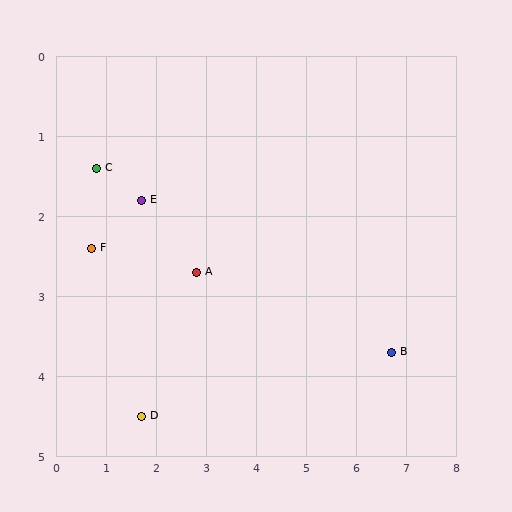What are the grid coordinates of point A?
Point A is at approximately (2.8, 2.7).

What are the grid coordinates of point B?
Point B is at approximately (6.7, 3.7).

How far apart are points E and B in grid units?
Points E and B are about 5.3 grid units apart.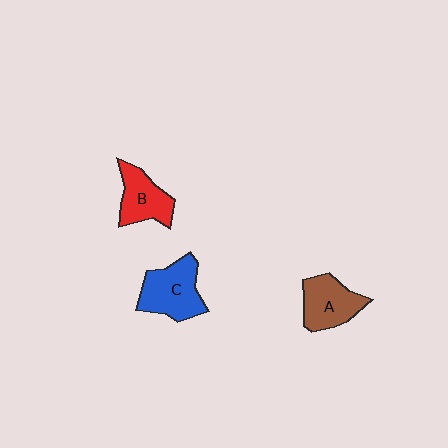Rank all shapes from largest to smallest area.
From largest to smallest: C (blue), A (brown), B (red).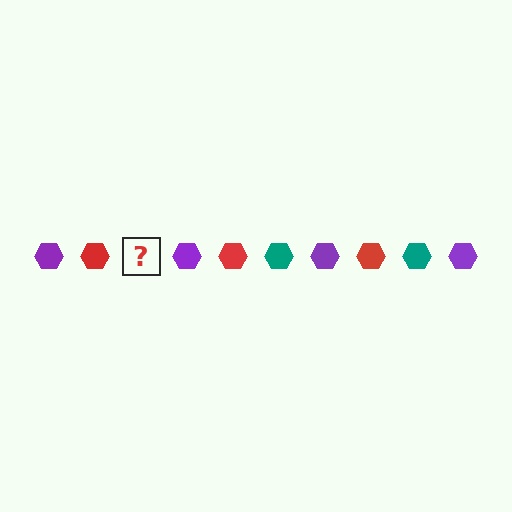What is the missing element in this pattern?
The missing element is a teal hexagon.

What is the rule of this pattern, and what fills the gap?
The rule is that the pattern cycles through purple, red, teal hexagons. The gap should be filled with a teal hexagon.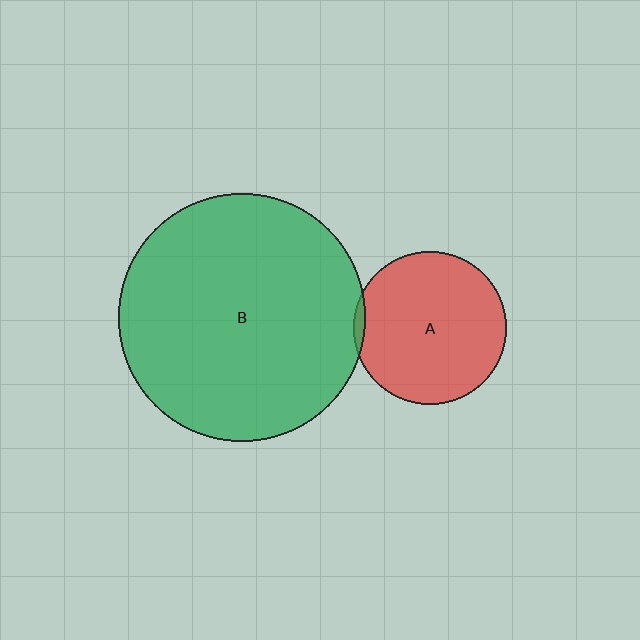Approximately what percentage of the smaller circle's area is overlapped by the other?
Approximately 5%.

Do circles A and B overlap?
Yes.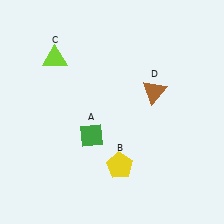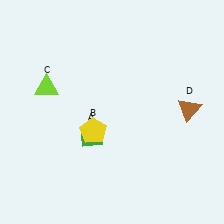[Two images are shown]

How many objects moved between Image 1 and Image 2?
3 objects moved between the two images.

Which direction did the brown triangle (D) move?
The brown triangle (D) moved right.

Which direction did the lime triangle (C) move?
The lime triangle (C) moved down.